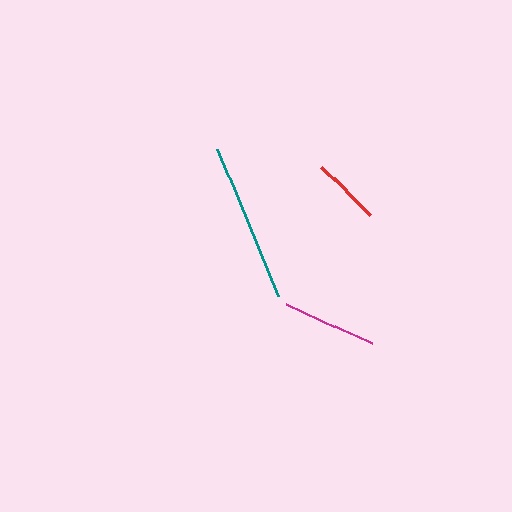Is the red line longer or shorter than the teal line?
The teal line is longer than the red line.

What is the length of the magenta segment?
The magenta segment is approximately 94 pixels long.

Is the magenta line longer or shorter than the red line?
The magenta line is longer than the red line.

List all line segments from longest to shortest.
From longest to shortest: teal, magenta, red.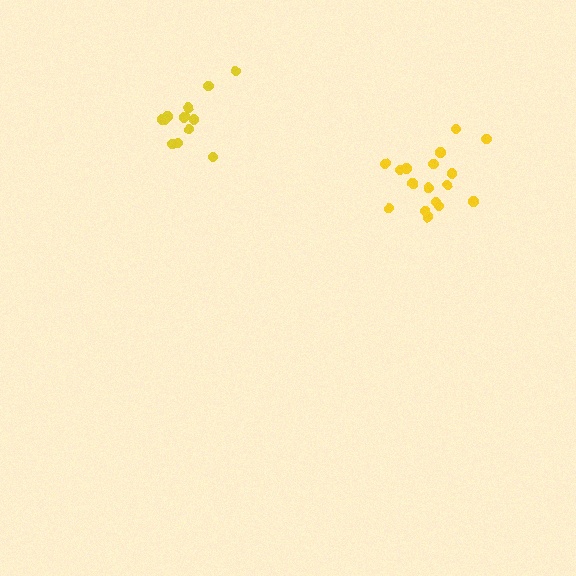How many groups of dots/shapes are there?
There are 2 groups.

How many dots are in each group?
Group 1: 12 dots, Group 2: 17 dots (29 total).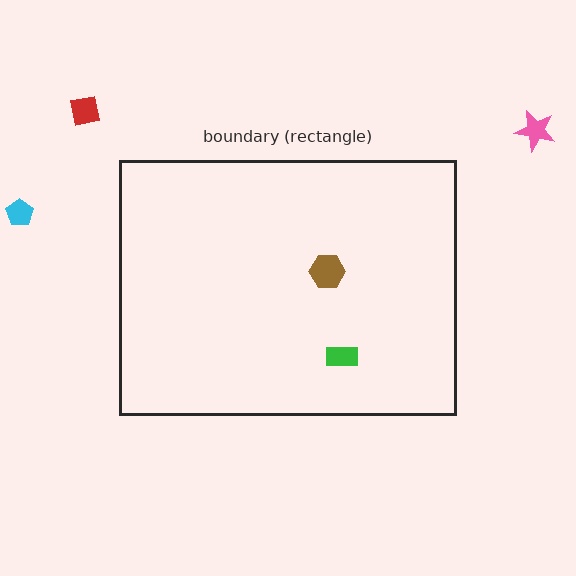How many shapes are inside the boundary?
2 inside, 3 outside.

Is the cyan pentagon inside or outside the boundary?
Outside.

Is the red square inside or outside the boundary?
Outside.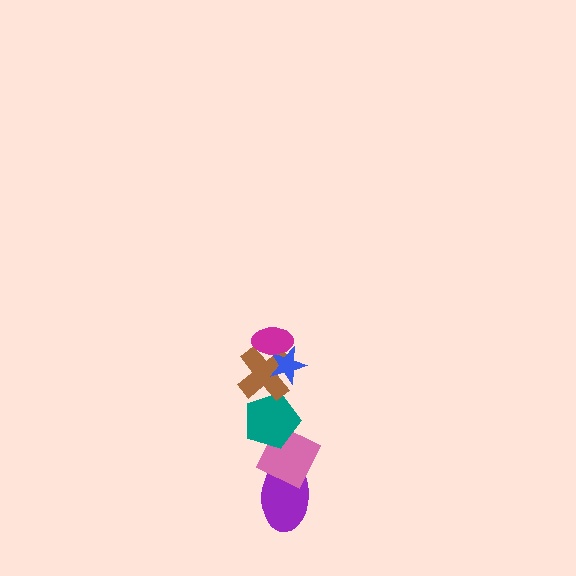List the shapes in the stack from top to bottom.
From top to bottom: the magenta ellipse, the blue star, the brown cross, the teal pentagon, the pink diamond, the purple ellipse.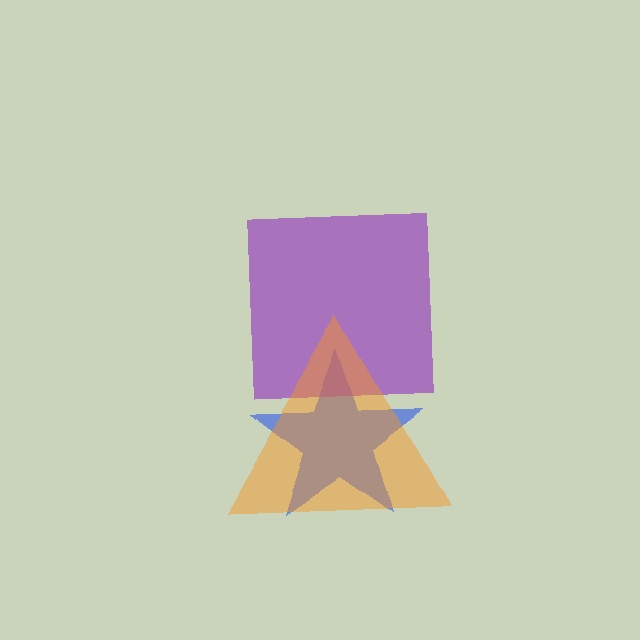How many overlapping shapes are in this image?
There are 3 overlapping shapes in the image.